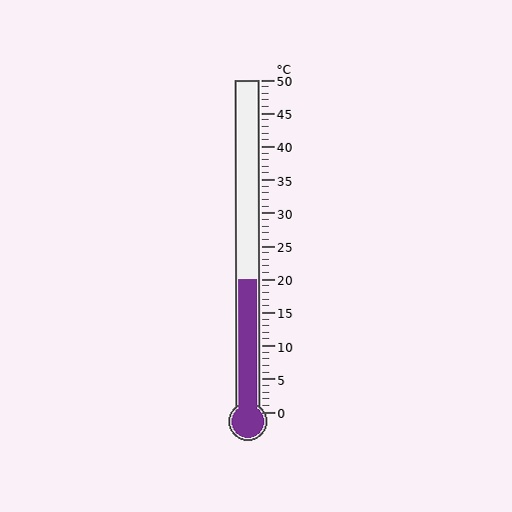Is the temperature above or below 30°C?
The temperature is below 30°C.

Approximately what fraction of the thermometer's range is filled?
The thermometer is filled to approximately 40% of its range.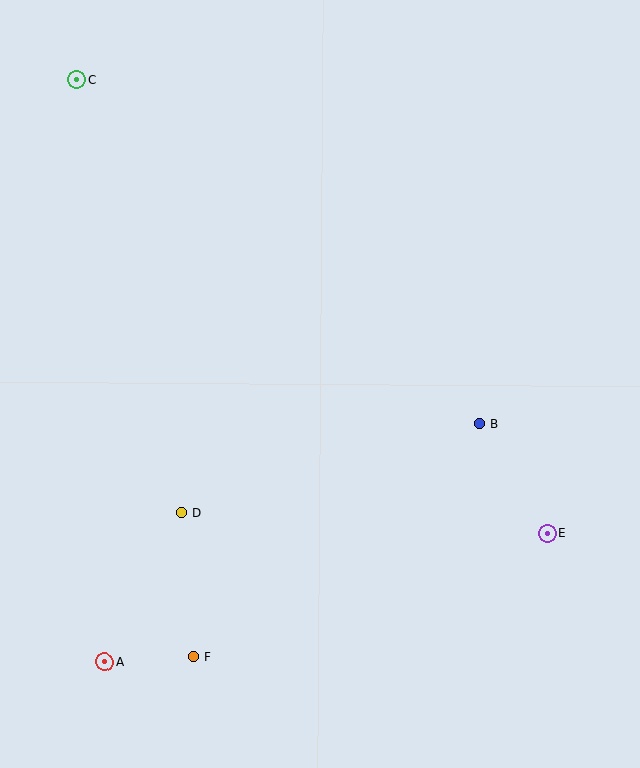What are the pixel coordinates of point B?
Point B is at (479, 424).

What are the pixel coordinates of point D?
Point D is at (181, 513).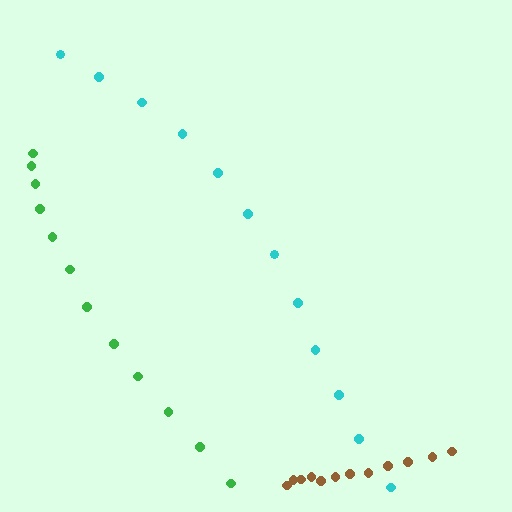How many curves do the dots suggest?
There are 3 distinct paths.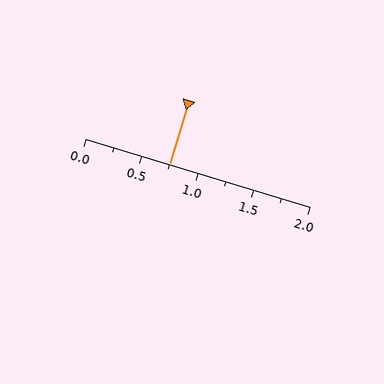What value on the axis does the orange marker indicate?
The marker indicates approximately 0.75.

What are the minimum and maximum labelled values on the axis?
The axis runs from 0.0 to 2.0.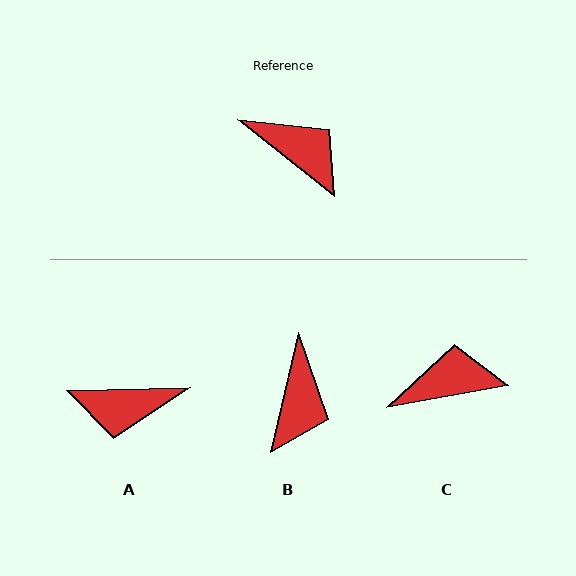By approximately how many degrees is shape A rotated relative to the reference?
Approximately 140 degrees clockwise.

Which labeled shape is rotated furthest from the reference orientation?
A, about 140 degrees away.